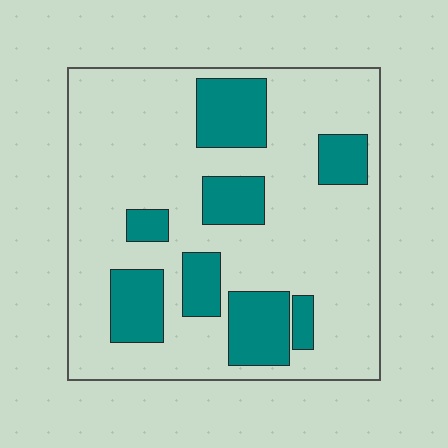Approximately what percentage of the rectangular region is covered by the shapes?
Approximately 25%.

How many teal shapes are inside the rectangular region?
8.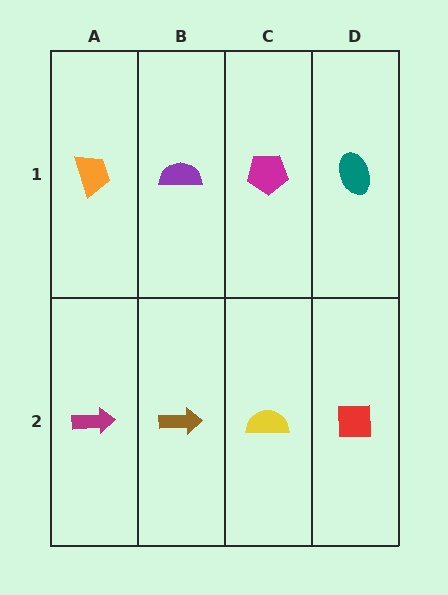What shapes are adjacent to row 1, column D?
A red square (row 2, column D), a magenta pentagon (row 1, column C).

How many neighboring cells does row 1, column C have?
3.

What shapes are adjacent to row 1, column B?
A brown arrow (row 2, column B), an orange trapezoid (row 1, column A), a magenta pentagon (row 1, column C).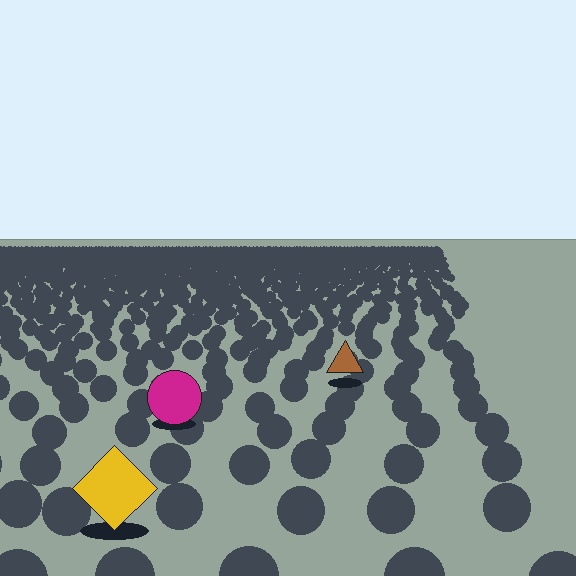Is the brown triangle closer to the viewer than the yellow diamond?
No. The yellow diamond is closer — you can tell from the texture gradient: the ground texture is coarser near it.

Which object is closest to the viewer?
The yellow diamond is closest. The texture marks near it are larger and more spread out.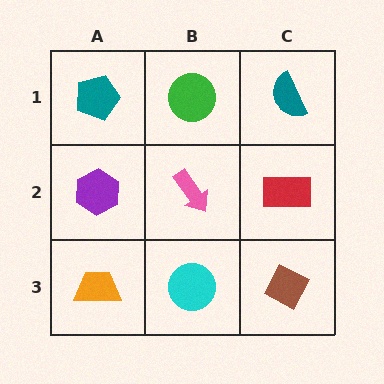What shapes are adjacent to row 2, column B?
A green circle (row 1, column B), a cyan circle (row 3, column B), a purple hexagon (row 2, column A), a red rectangle (row 2, column C).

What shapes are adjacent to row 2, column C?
A teal semicircle (row 1, column C), a brown diamond (row 3, column C), a pink arrow (row 2, column B).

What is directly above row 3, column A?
A purple hexagon.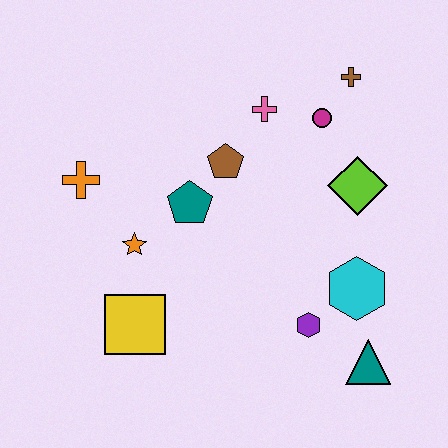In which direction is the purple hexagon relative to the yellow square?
The purple hexagon is to the right of the yellow square.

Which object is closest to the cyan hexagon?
The purple hexagon is closest to the cyan hexagon.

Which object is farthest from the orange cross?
The teal triangle is farthest from the orange cross.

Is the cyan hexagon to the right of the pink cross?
Yes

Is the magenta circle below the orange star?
No